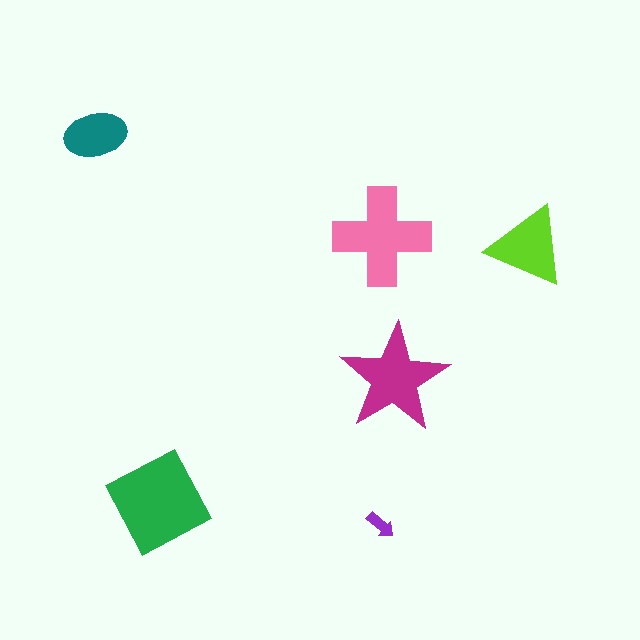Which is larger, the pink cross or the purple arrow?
The pink cross.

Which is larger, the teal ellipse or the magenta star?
The magenta star.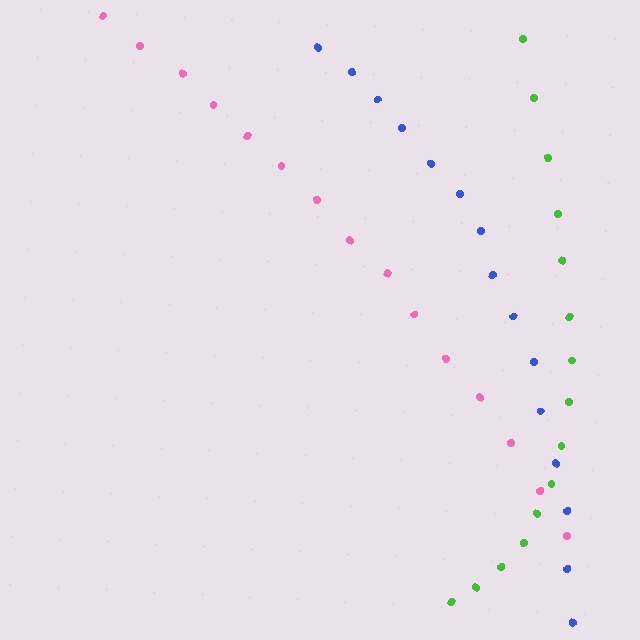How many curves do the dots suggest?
There are 3 distinct paths.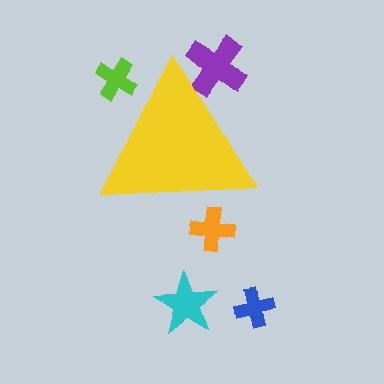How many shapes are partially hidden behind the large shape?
3 shapes are partially hidden.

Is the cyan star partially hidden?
No, the cyan star is fully visible.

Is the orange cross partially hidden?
Yes, the orange cross is partially hidden behind the yellow triangle.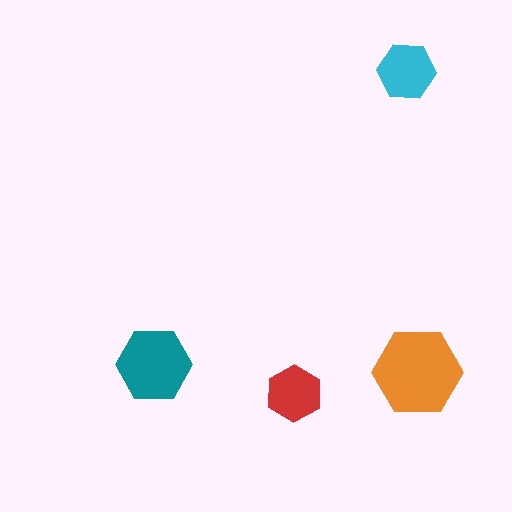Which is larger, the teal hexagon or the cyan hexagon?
The teal one.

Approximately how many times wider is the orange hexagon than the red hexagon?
About 1.5 times wider.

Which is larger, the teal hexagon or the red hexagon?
The teal one.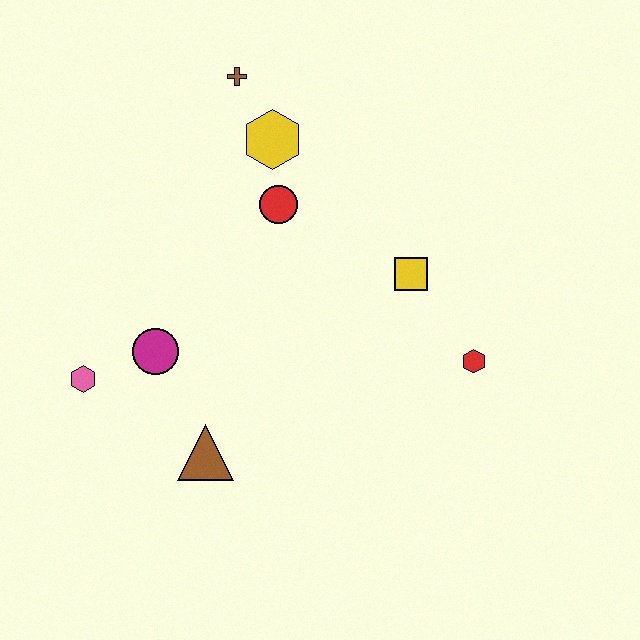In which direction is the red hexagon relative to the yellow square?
The red hexagon is below the yellow square.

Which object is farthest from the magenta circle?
The red hexagon is farthest from the magenta circle.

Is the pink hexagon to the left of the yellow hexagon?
Yes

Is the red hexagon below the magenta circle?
Yes